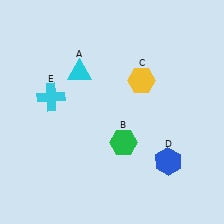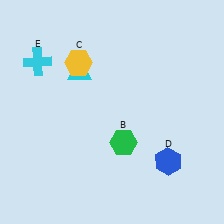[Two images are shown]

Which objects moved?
The objects that moved are: the yellow hexagon (C), the cyan cross (E).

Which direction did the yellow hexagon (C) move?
The yellow hexagon (C) moved left.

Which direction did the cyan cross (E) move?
The cyan cross (E) moved up.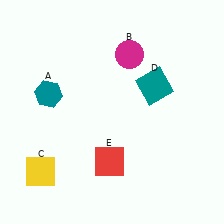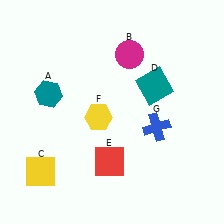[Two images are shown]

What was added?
A yellow hexagon (F), a blue cross (G) were added in Image 2.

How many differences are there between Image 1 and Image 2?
There are 2 differences between the two images.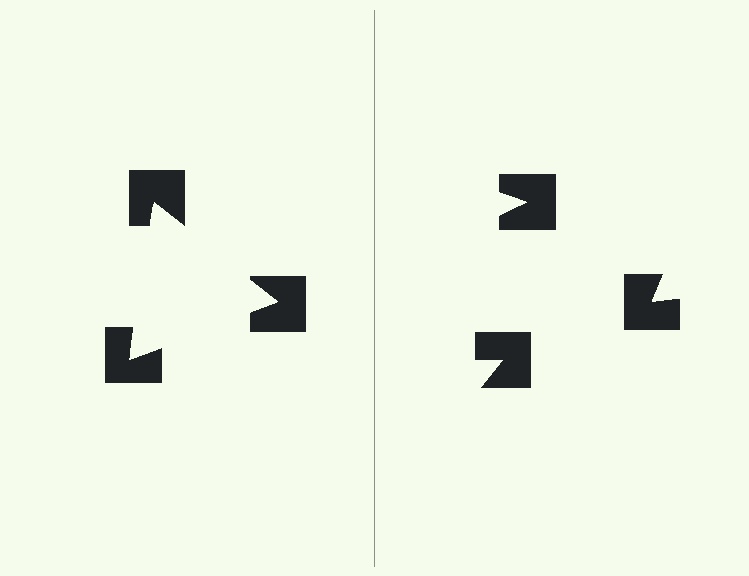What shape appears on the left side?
An illusory triangle.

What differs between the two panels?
The notched squares are positioned identically on both sides; only the wedge orientations differ. On the left they align to a triangle; on the right they are misaligned.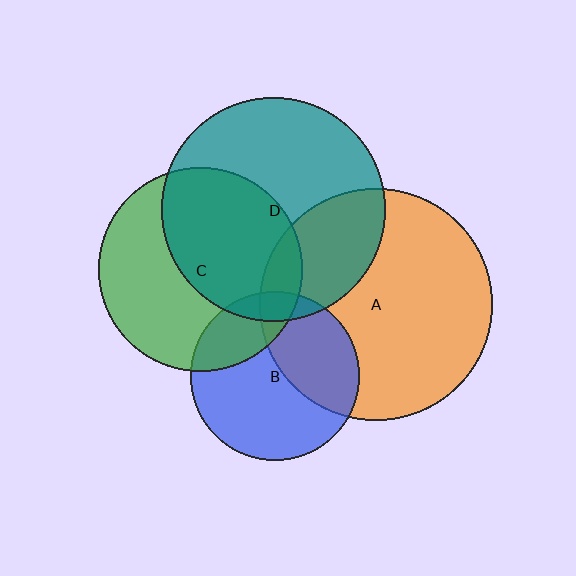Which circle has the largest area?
Circle A (orange).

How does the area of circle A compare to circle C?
Approximately 1.3 times.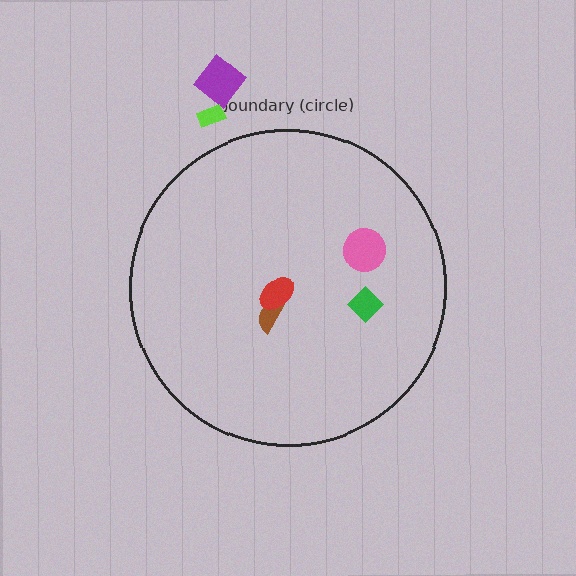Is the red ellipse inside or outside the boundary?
Inside.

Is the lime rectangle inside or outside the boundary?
Outside.